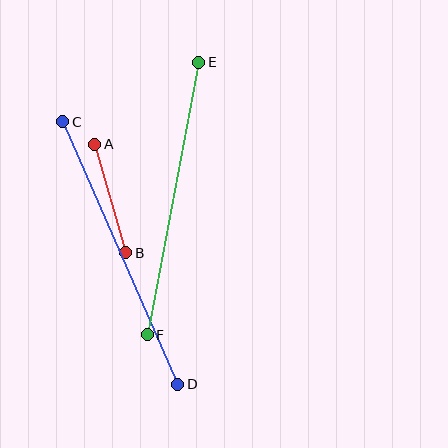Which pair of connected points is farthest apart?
Points C and D are farthest apart.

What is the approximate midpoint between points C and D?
The midpoint is at approximately (120, 253) pixels.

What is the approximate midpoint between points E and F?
The midpoint is at approximately (173, 198) pixels.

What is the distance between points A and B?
The distance is approximately 113 pixels.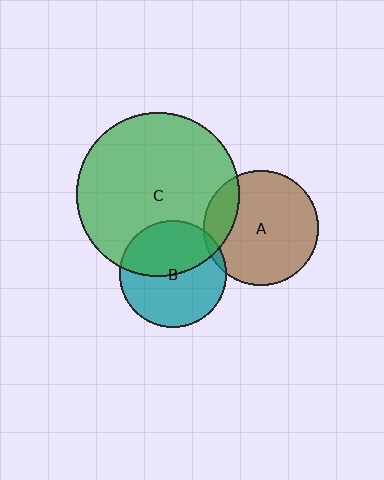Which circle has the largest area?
Circle C (green).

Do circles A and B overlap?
Yes.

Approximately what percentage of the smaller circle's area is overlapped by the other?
Approximately 5%.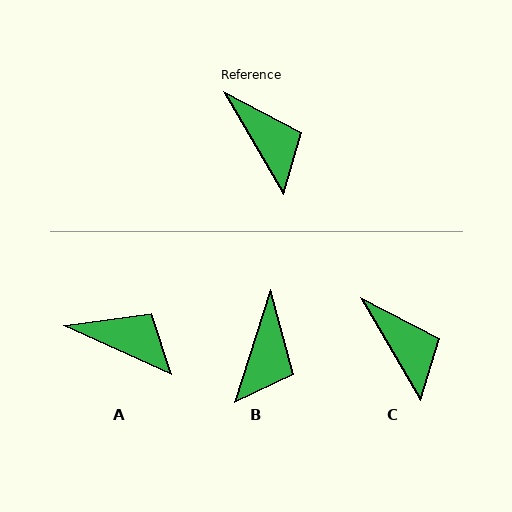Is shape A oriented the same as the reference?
No, it is off by about 35 degrees.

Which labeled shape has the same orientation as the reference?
C.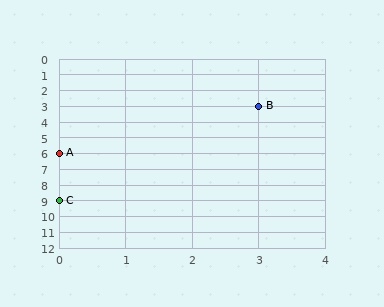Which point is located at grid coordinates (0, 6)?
Point A is at (0, 6).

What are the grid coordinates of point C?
Point C is at grid coordinates (0, 9).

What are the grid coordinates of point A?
Point A is at grid coordinates (0, 6).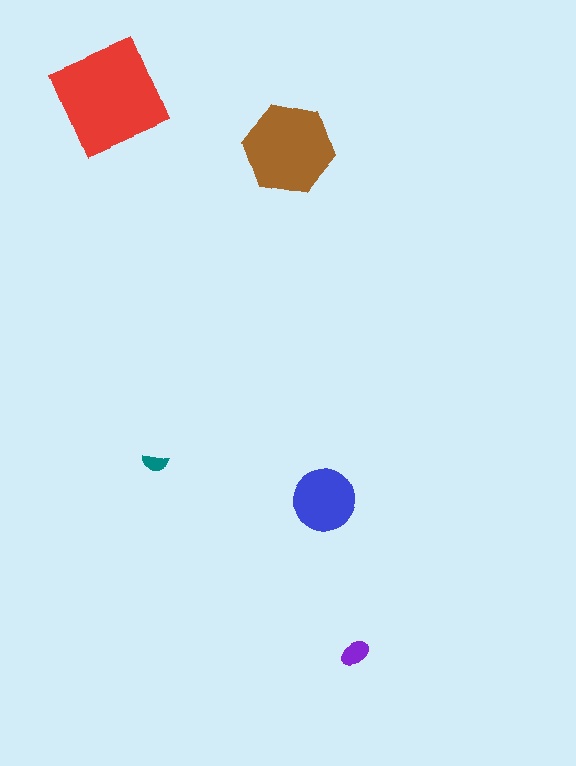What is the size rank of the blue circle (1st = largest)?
3rd.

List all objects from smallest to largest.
The teal semicircle, the purple ellipse, the blue circle, the brown hexagon, the red diamond.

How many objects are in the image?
There are 5 objects in the image.